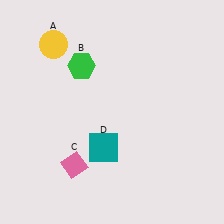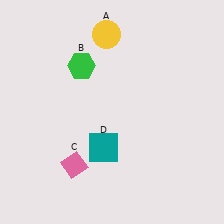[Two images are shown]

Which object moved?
The yellow circle (A) moved right.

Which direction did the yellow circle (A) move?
The yellow circle (A) moved right.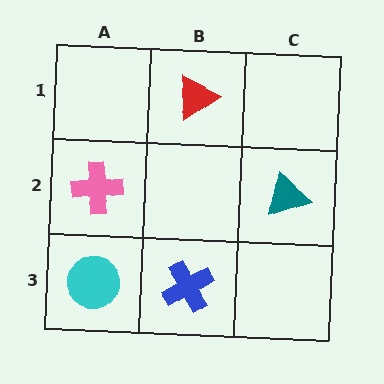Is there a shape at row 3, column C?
No, that cell is empty.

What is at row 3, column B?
A blue cross.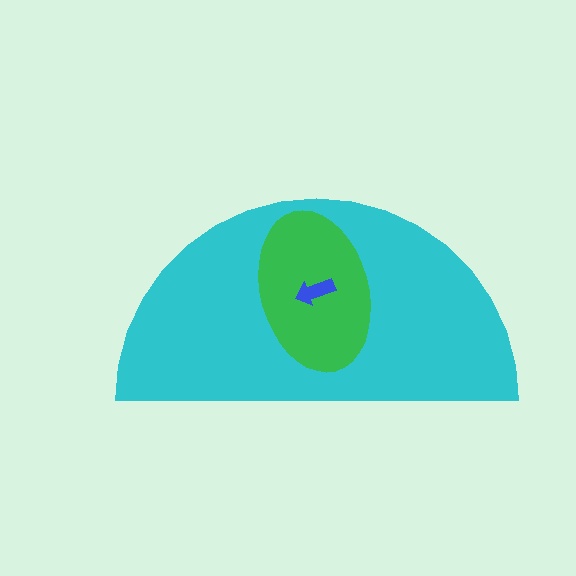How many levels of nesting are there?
3.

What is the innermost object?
The blue arrow.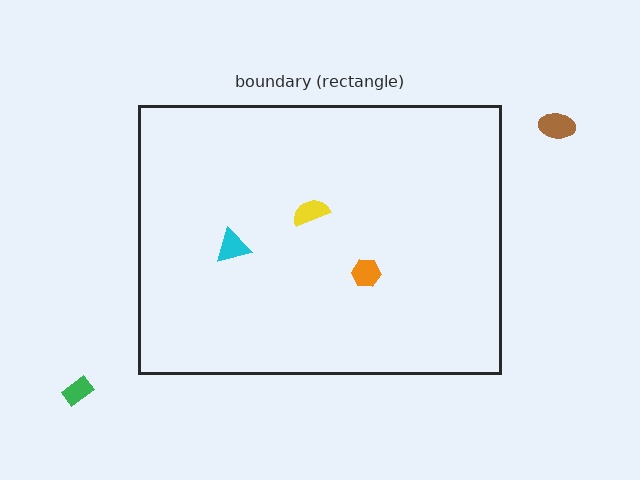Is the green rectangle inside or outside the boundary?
Outside.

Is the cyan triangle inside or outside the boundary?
Inside.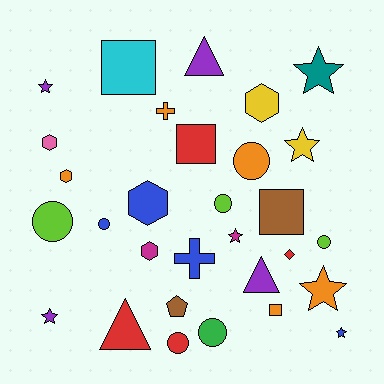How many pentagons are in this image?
There is 1 pentagon.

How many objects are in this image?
There are 30 objects.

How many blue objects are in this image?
There are 4 blue objects.